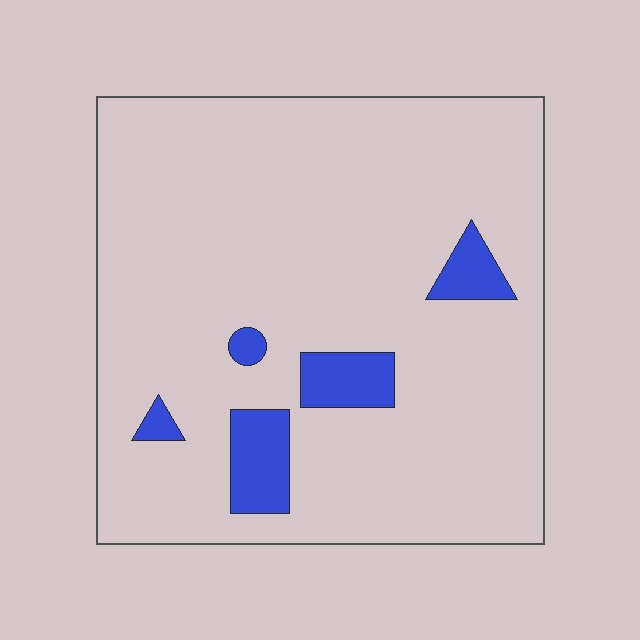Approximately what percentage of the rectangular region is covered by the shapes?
Approximately 10%.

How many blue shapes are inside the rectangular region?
5.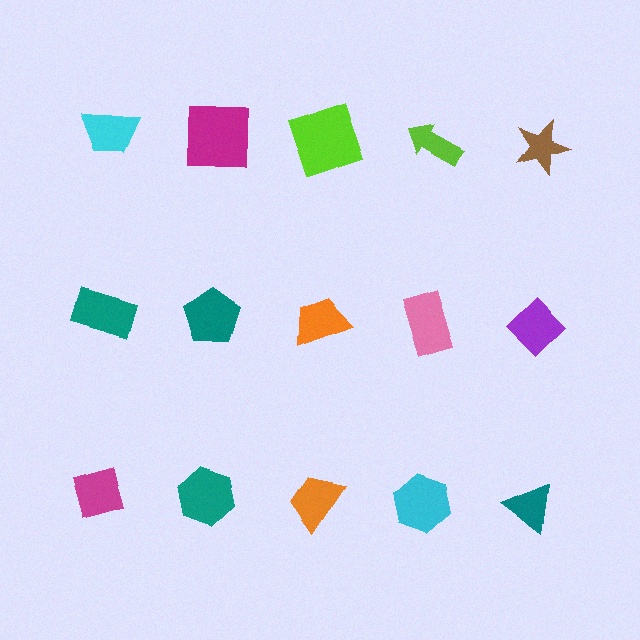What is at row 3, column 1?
A magenta diamond.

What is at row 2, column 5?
A purple diamond.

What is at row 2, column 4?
A pink rectangle.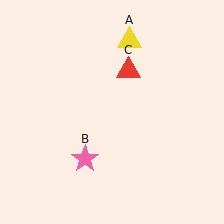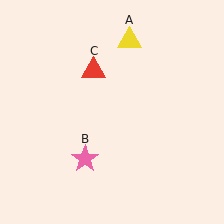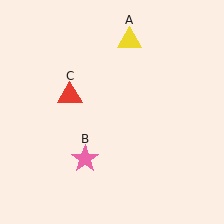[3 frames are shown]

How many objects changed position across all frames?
1 object changed position: red triangle (object C).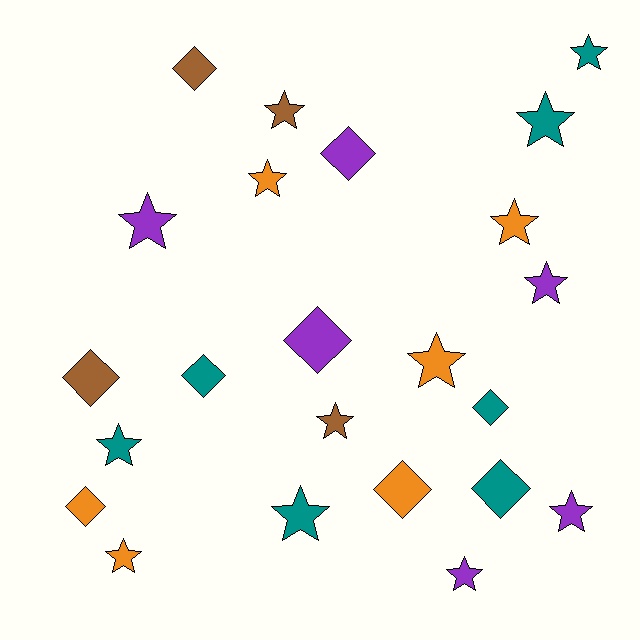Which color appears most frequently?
Teal, with 7 objects.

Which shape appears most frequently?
Star, with 14 objects.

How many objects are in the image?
There are 23 objects.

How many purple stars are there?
There are 4 purple stars.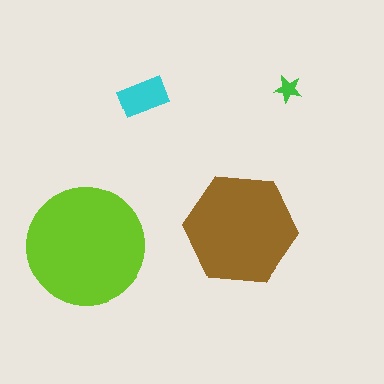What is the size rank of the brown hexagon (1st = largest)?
2nd.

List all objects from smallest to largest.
The green star, the cyan rectangle, the brown hexagon, the lime circle.